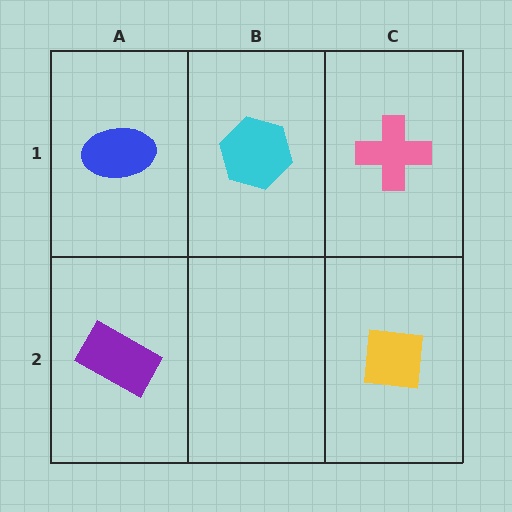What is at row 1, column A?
A blue ellipse.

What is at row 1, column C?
A pink cross.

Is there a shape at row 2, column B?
No, that cell is empty.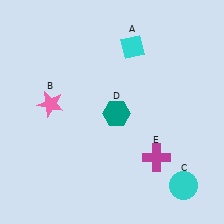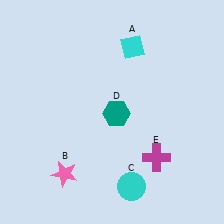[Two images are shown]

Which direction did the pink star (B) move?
The pink star (B) moved down.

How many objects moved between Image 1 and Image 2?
2 objects moved between the two images.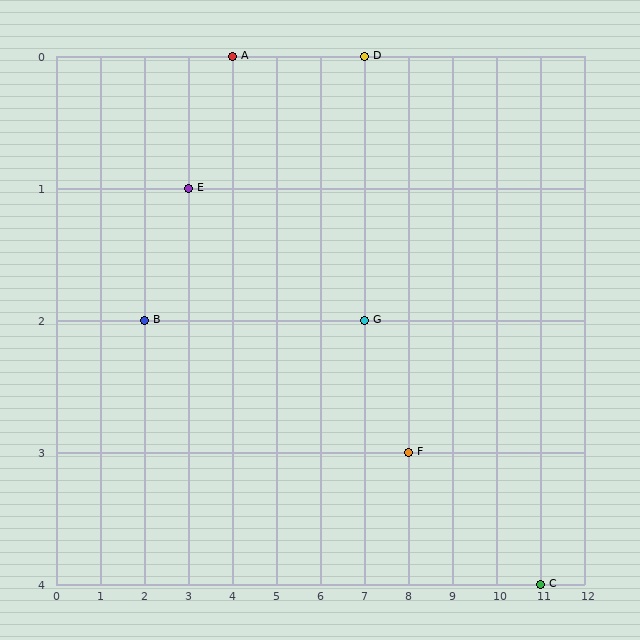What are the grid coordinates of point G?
Point G is at grid coordinates (7, 2).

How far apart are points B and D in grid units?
Points B and D are 5 columns and 2 rows apart (about 5.4 grid units diagonally).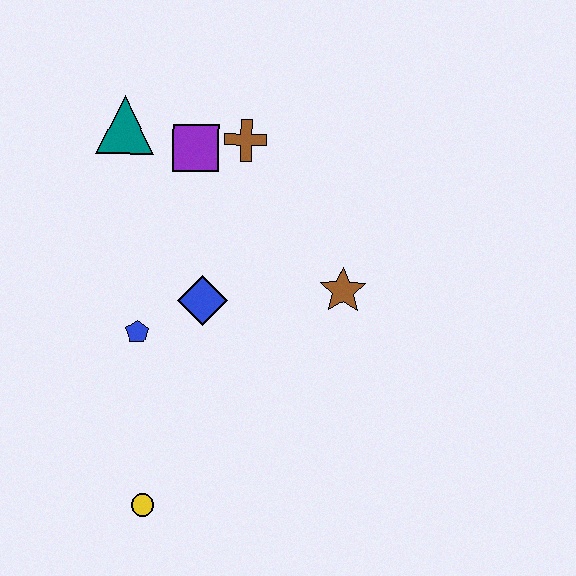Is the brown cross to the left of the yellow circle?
No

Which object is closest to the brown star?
The blue diamond is closest to the brown star.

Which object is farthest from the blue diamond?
The yellow circle is farthest from the blue diamond.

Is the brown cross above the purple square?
Yes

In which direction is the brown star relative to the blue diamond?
The brown star is to the right of the blue diamond.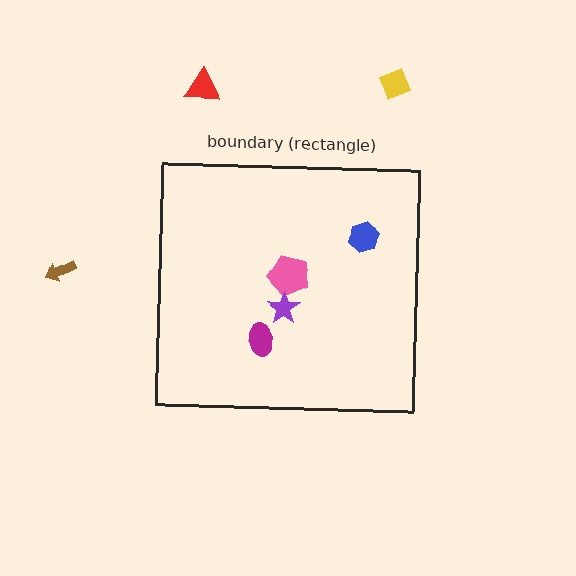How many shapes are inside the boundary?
4 inside, 3 outside.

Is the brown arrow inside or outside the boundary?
Outside.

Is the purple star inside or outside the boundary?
Inside.